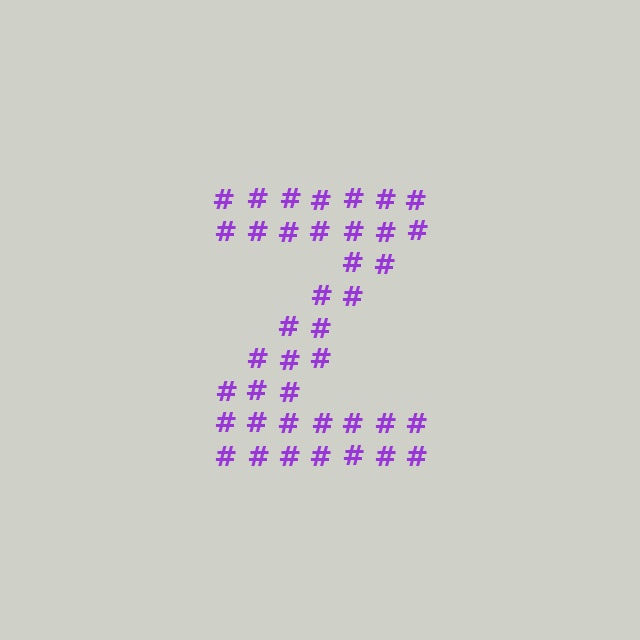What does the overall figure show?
The overall figure shows the letter Z.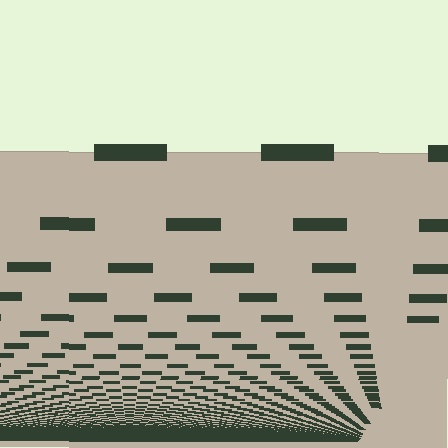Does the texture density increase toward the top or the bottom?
Density increases toward the bottom.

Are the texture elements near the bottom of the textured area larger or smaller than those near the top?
Smaller. The gradient is inverted — elements near the bottom are smaller and denser.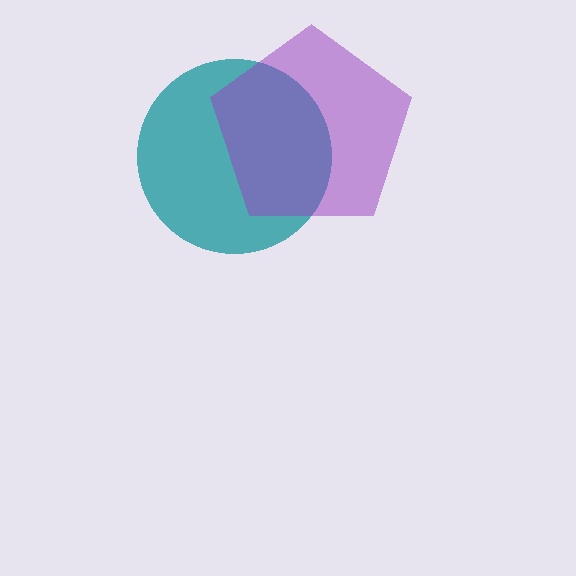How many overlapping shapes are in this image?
There are 2 overlapping shapes in the image.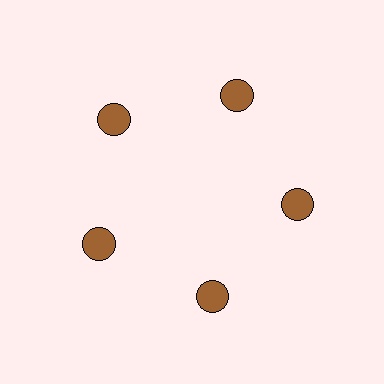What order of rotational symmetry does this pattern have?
This pattern has 5-fold rotational symmetry.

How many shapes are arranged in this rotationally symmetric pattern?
There are 5 shapes, arranged in 5 groups of 1.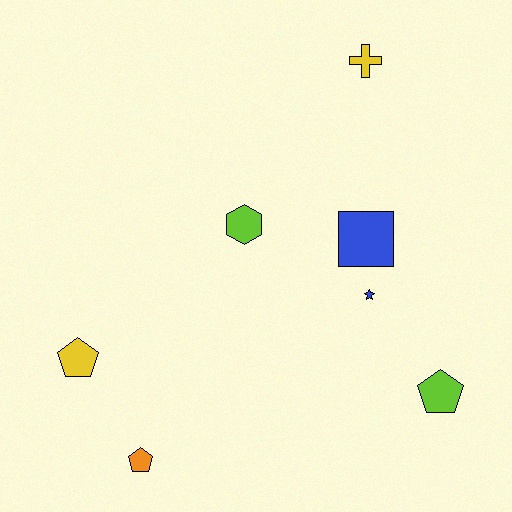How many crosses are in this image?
There is 1 cross.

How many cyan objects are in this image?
There are no cyan objects.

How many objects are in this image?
There are 7 objects.